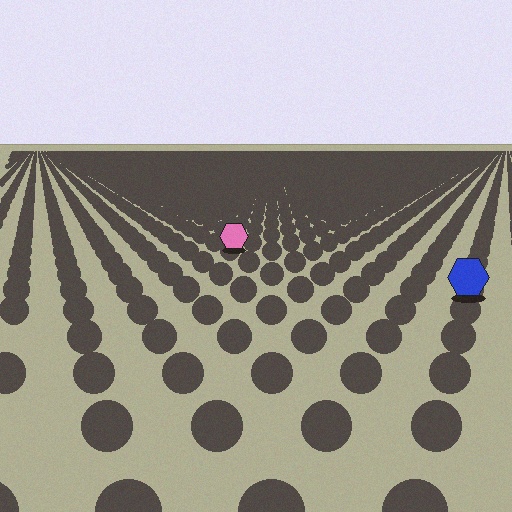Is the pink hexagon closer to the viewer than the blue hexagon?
No. The blue hexagon is closer — you can tell from the texture gradient: the ground texture is coarser near it.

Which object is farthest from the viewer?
The pink hexagon is farthest from the viewer. It appears smaller and the ground texture around it is denser.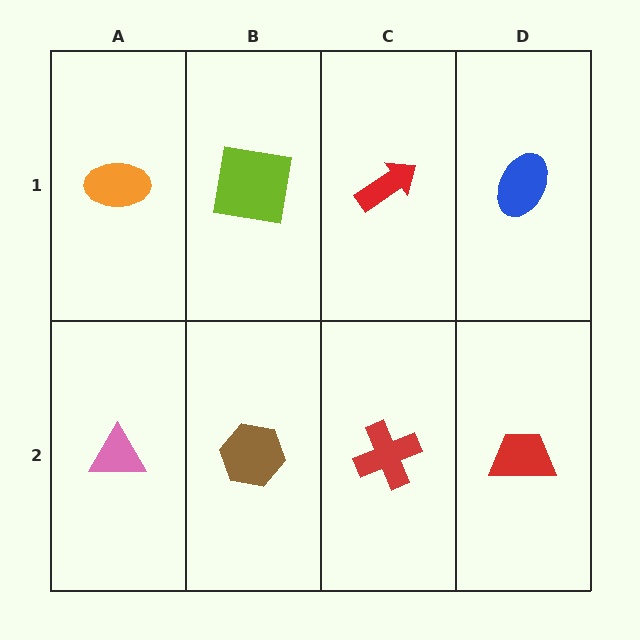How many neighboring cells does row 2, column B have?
3.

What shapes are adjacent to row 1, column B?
A brown hexagon (row 2, column B), an orange ellipse (row 1, column A), a red arrow (row 1, column C).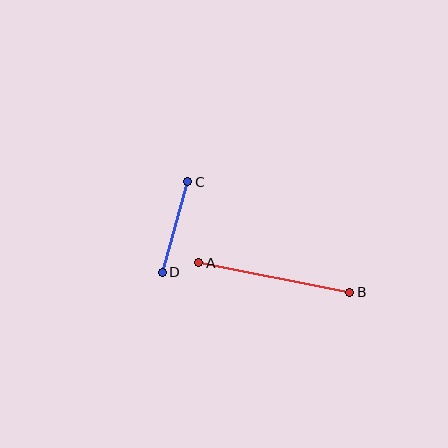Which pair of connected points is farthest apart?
Points A and B are farthest apart.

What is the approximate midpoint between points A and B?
The midpoint is at approximately (274, 278) pixels.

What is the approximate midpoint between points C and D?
The midpoint is at approximately (175, 227) pixels.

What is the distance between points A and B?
The distance is approximately 154 pixels.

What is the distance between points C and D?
The distance is approximately 94 pixels.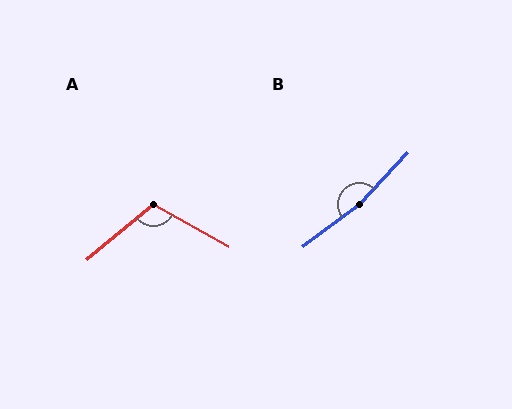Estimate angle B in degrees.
Approximately 170 degrees.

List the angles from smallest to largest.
A (111°), B (170°).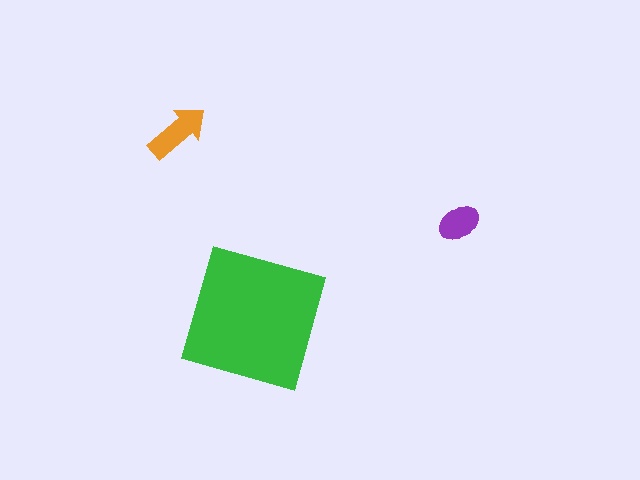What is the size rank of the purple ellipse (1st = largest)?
3rd.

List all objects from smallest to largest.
The purple ellipse, the orange arrow, the green square.